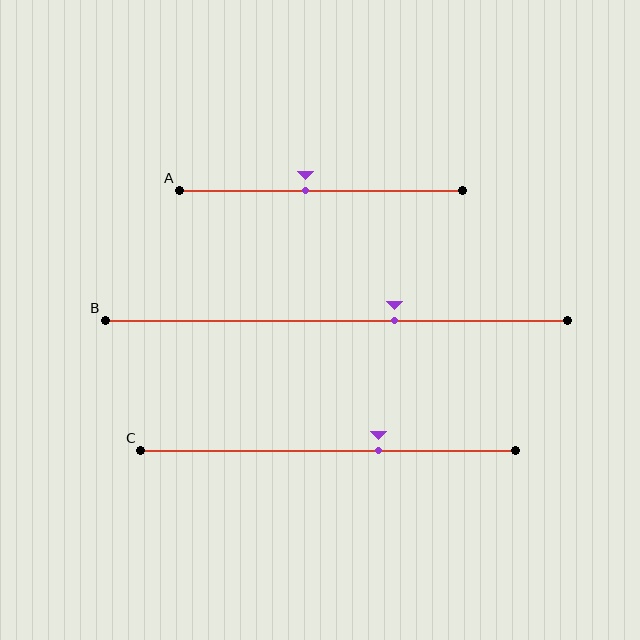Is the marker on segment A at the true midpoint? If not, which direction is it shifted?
No, the marker on segment A is shifted to the left by about 6% of the segment length.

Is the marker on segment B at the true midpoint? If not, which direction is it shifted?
No, the marker on segment B is shifted to the right by about 13% of the segment length.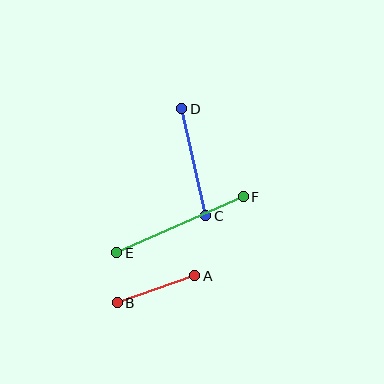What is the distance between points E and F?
The distance is approximately 138 pixels.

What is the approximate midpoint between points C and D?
The midpoint is at approximately (194, 162) pixels.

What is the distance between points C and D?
The distance is approximately 110 pixels.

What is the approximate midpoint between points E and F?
The midpoint is at approximately (180, 225) pixels.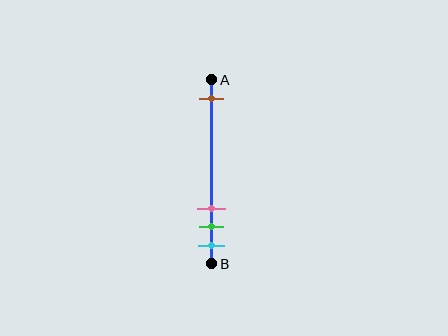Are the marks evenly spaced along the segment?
No, the marks are not evenly spaced.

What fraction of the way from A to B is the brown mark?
The brown mark is approximately 10% (0.1) of the way from A to B.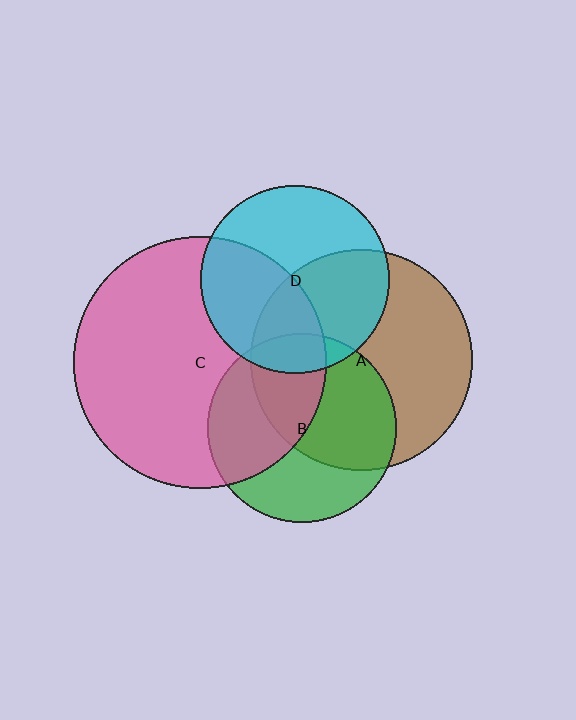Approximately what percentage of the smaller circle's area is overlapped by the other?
Approximately 25%.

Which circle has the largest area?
Circle C (pink).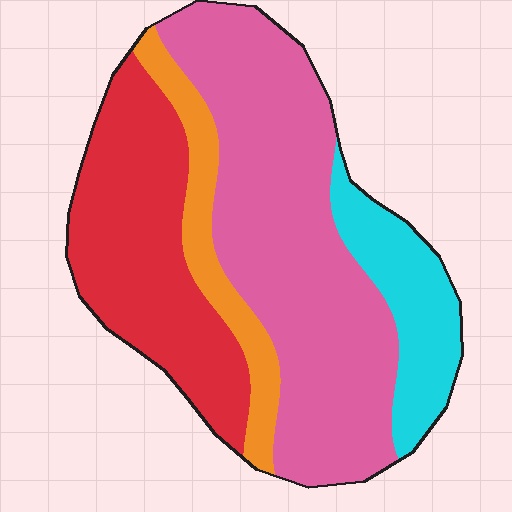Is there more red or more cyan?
Red.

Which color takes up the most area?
Pink, at roughly 45%.